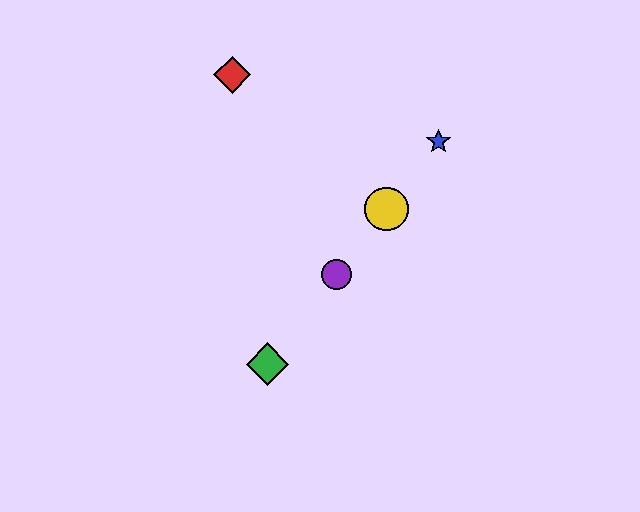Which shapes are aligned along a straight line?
The blue star, the green diamond, the yellow circle, the purple circle are aligned along a straight line.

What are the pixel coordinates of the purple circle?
The purple circle is at (336, 275).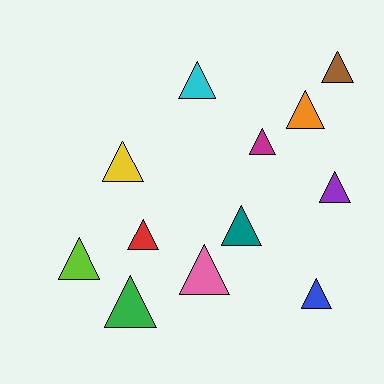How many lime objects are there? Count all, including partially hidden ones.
There is 1 lime object.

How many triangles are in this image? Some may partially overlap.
There are 12 triangles.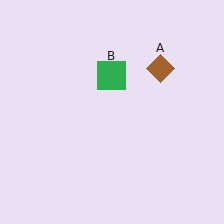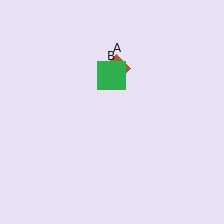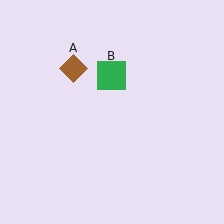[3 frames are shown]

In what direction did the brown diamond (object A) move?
The brown diamond (object A) moved left.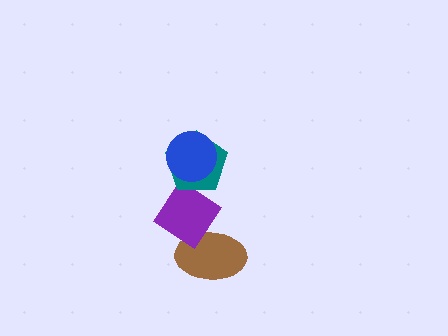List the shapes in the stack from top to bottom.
From top to bottom: the blue circle, the teal pentagon, the purple diamond, the brown ellipse.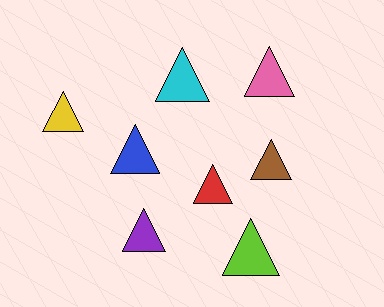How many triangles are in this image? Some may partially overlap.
There are 8 triangles.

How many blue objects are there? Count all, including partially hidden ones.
There is 1 blue object.